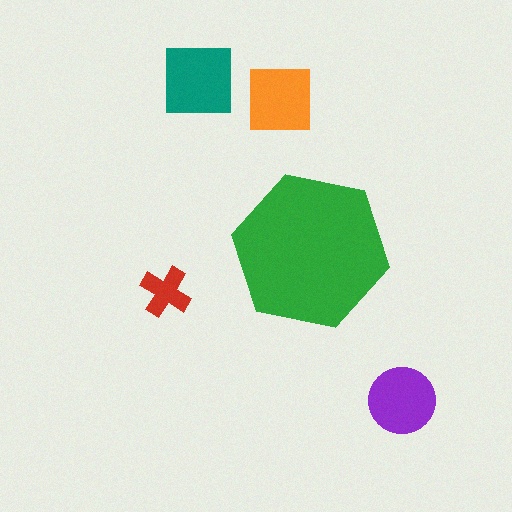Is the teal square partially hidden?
No, the teal square is fully visible.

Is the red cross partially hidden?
No, the red cross is fully visible.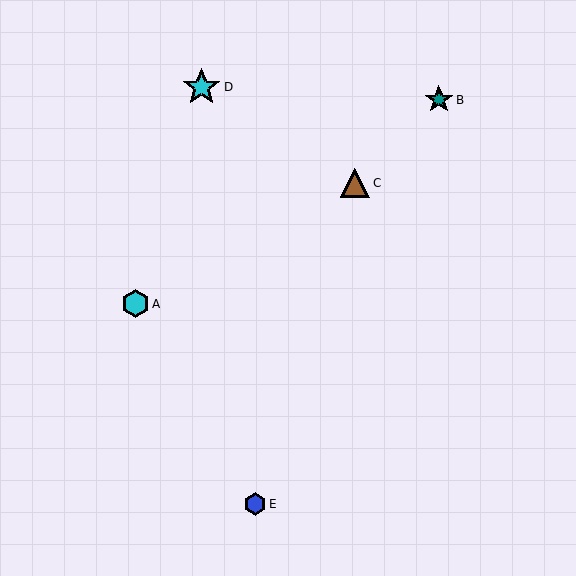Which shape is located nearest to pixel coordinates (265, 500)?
The blue hexagon (labeled E) at (255, 504) is nearest to that location.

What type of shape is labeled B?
Shape B is a teal star.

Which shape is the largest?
The cyan star (labeled D) is the largest.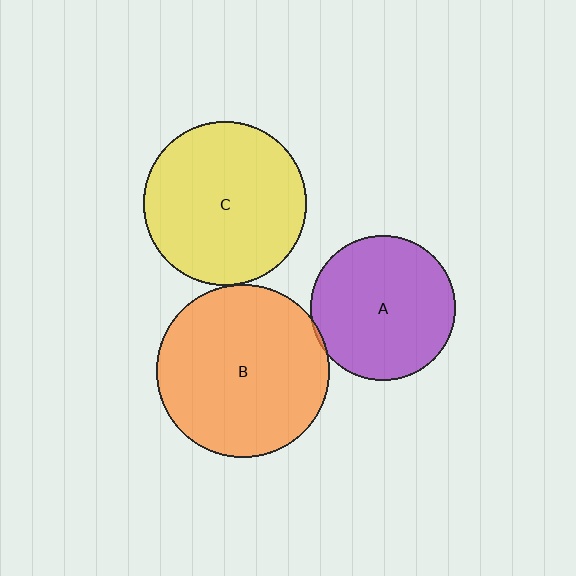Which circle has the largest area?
Circle B (orange).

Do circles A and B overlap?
Yes.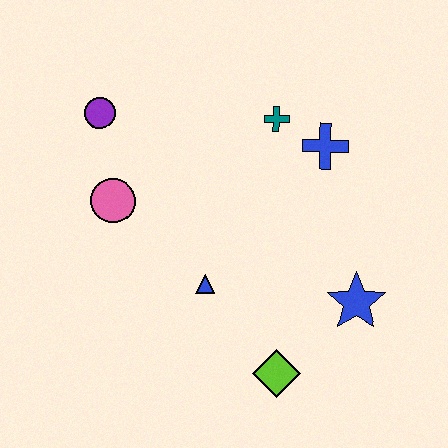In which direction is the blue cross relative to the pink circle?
The blue cross is to the right of the pink circle.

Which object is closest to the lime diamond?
The blue star is closest to the lime diamond.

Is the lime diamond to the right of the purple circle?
Yes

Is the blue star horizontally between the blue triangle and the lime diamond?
No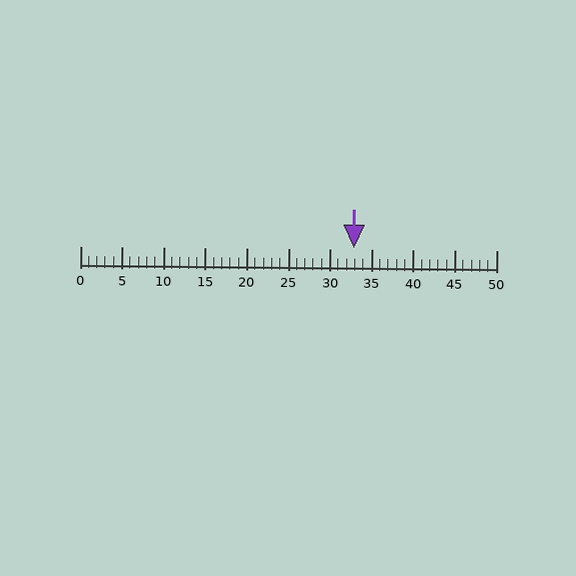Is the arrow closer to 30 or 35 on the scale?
The arrow is closer to 35.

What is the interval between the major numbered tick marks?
The major tick marks are spaced 5 units apart.